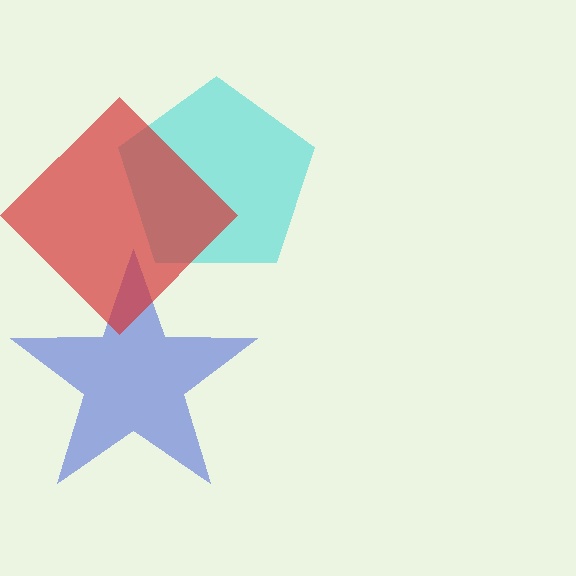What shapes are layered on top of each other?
The layered shapes are: a blue star, a cyan pentagon, a red diamond.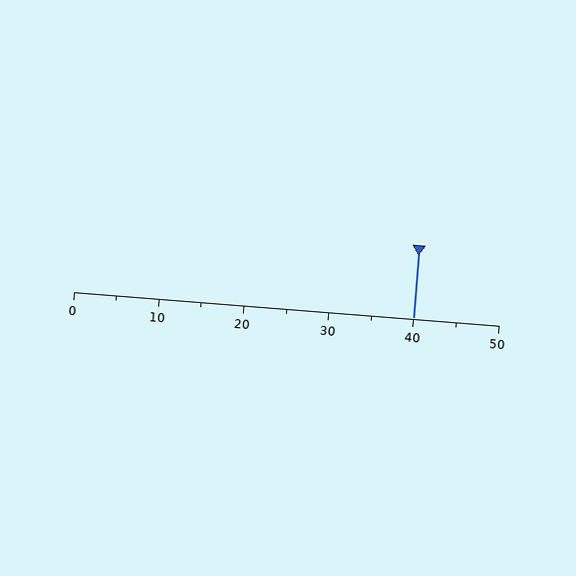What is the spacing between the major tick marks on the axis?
The major ticks are spaced 10 apart.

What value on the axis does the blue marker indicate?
The marker indicates approximately 40.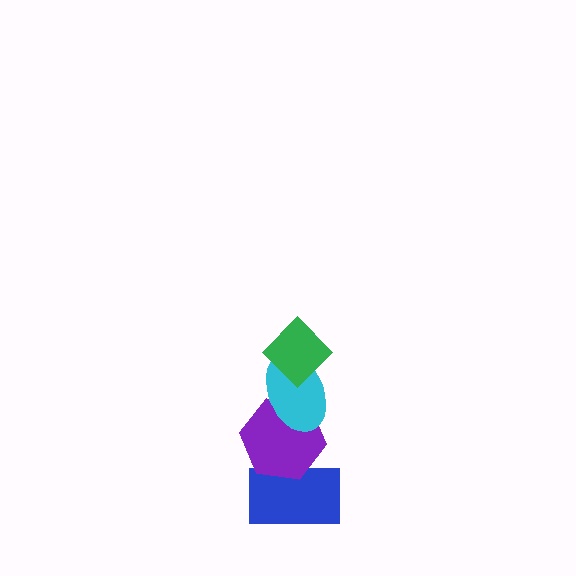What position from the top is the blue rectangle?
The blue rectangle is 4th from the top.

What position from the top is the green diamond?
The green diamond is 1st from the top.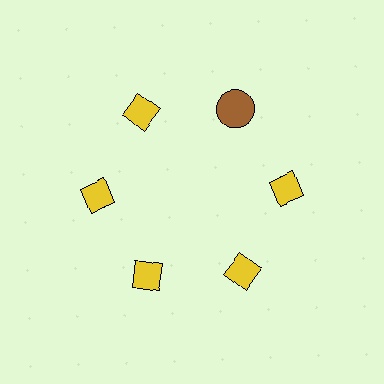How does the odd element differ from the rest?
It differs in both color (brown instead of yellow) and shape (circle instead of diamond).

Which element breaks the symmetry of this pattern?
The brown circle at roughly the 1 o'clock position breaks the symmetry. All other shapes are yellow diamonds.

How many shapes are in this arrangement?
There are 6 shapes arranged in a ring pattern.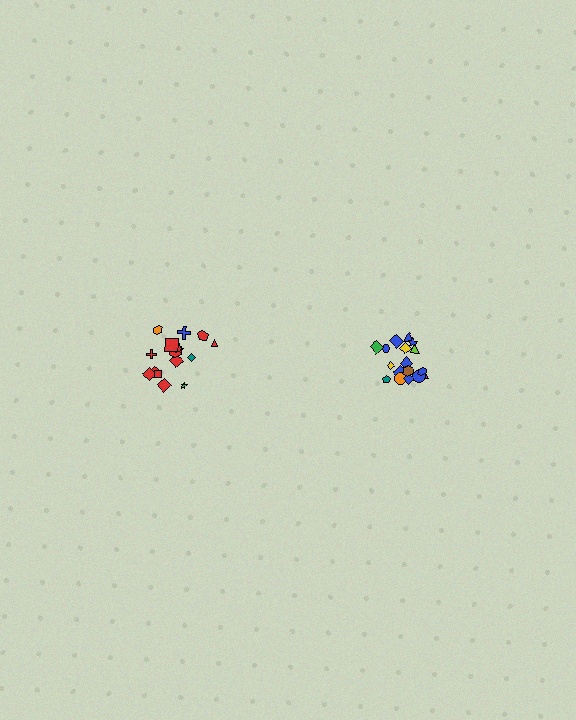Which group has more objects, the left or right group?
The right group.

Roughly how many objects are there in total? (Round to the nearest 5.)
Roughly 35 objects in total.